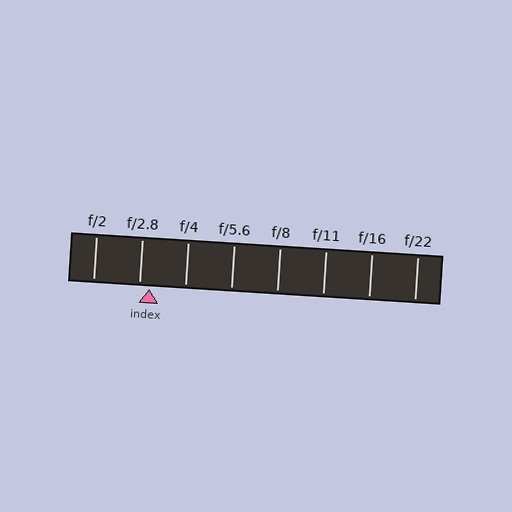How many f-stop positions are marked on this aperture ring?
There are 8 f-stop positions marked.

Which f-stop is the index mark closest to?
The index mark is closest to f/2.8.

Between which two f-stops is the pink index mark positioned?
The index mark is between f/2.8 and f/4.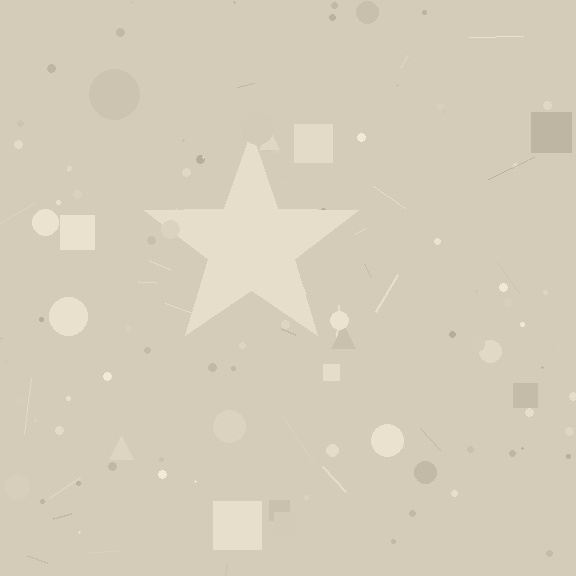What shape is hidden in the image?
A star is hidden in the image.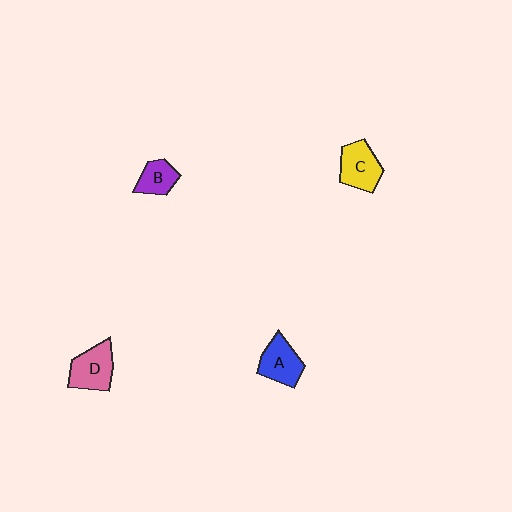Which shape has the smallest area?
Shape B (purple).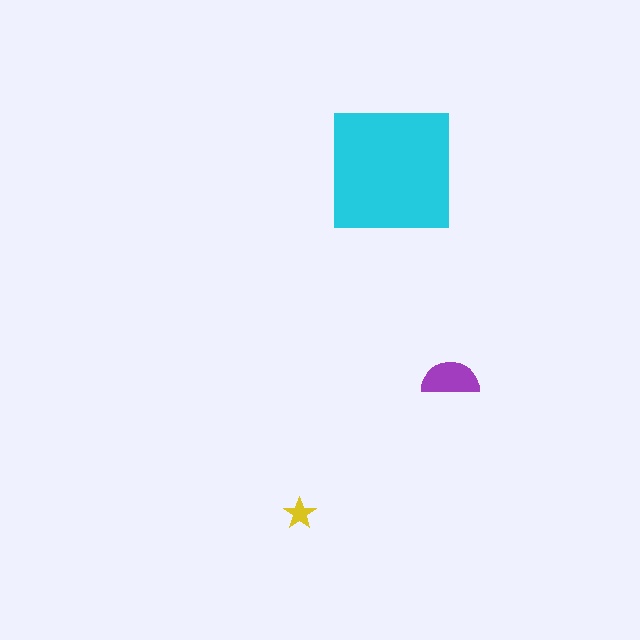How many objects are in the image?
There are 3 objects in the image.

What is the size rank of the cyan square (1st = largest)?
1st.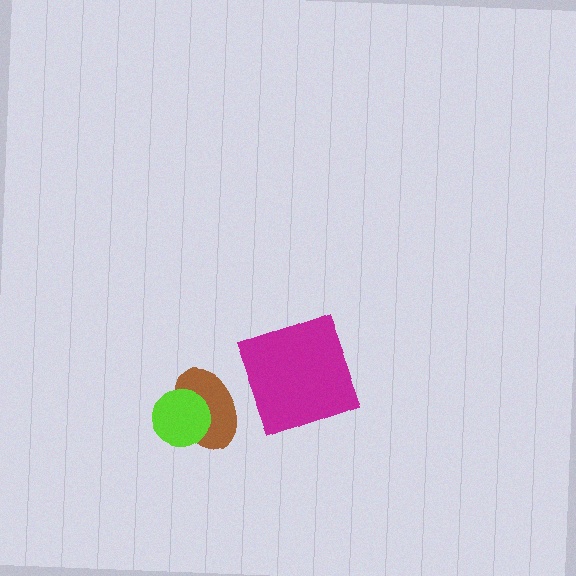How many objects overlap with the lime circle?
1 object overlaps with the lime circle.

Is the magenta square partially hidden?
No, no other shape covers it.